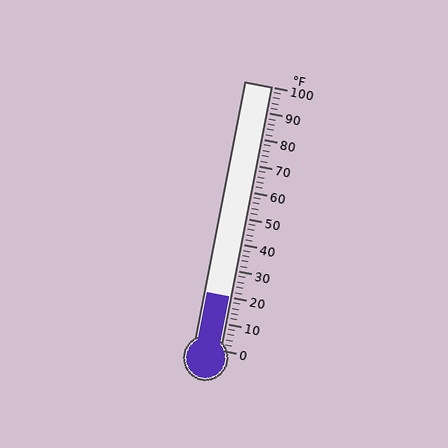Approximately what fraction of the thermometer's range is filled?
The thermometer is filled to approximately 20% of its range.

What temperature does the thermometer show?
The thermometer shows approximately 20°F.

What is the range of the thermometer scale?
The thermometer scale ranges from 0°F to 100°F.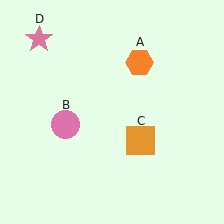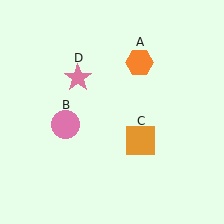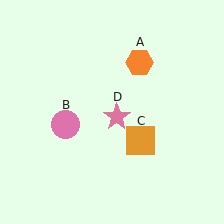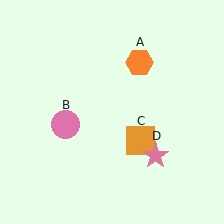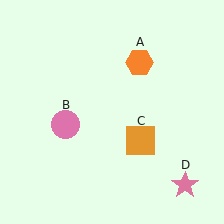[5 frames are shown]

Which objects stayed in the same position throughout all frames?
Orange hexagon (object A) and pink circle (object B) and orange square (object C) remained stationary.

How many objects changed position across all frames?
1 object changed position: pink star (object D).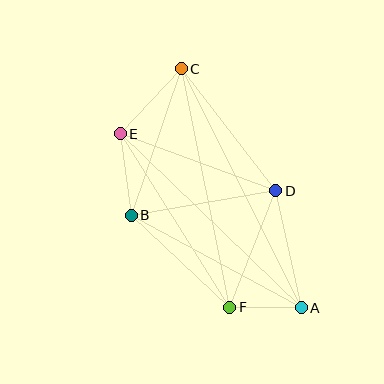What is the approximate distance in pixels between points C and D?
The distance between C and D is approximately 154 pixels.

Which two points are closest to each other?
Points A and F are closest to each other.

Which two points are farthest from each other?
Points A and C are farthest from each other.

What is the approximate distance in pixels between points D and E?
The distance between D and E is approximately 166 pixels.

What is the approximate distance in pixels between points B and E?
The distance between B and E is approximately 82 pixels.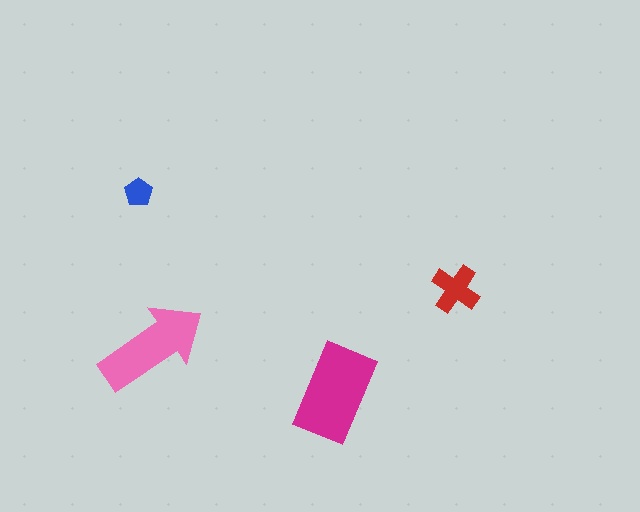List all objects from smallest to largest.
The blue pentagon, the red cross, the pink arrow, the magenta rectangle.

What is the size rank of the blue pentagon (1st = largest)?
4th.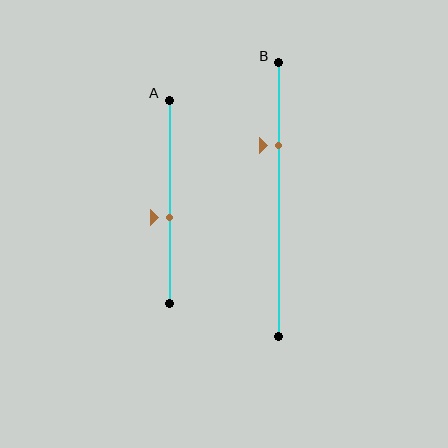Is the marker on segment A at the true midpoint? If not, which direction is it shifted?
No, the marker on segment A is shifted downward by about 8% of the segment length.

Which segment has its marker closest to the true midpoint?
Segment A has its marker closest to the true midpoint.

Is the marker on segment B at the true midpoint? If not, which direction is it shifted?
No, the marker on segment B is shifted upward by about 20% of the segment length.